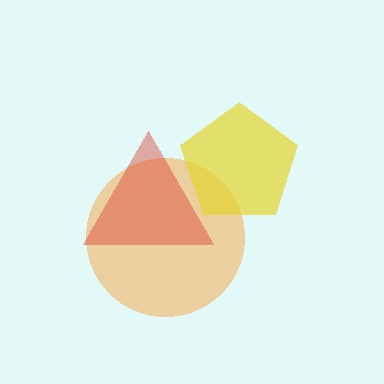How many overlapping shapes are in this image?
There are 3 overlapping shapes in the image.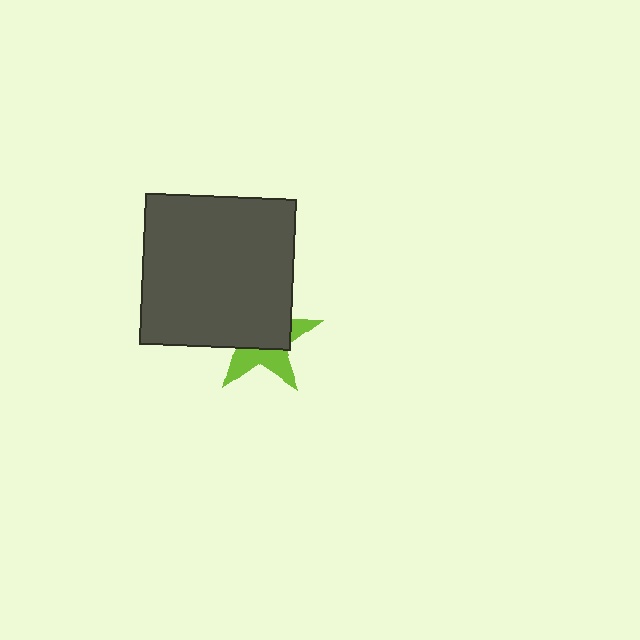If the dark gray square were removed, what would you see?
You would see the complete lime star.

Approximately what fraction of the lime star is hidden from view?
Roughly 59% of the lime star is hidden behind the dark gray square.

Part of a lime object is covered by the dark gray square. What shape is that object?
It is a star.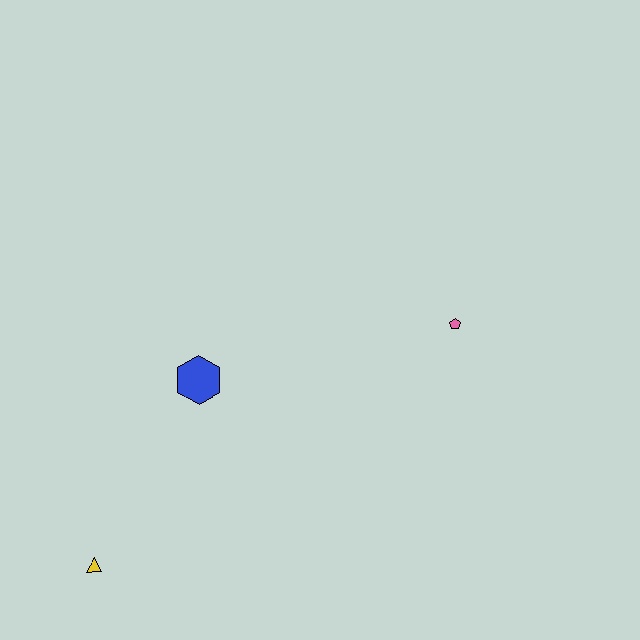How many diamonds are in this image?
There are no diamonds.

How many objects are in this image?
There are 3 objects.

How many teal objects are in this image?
There are no teal objects.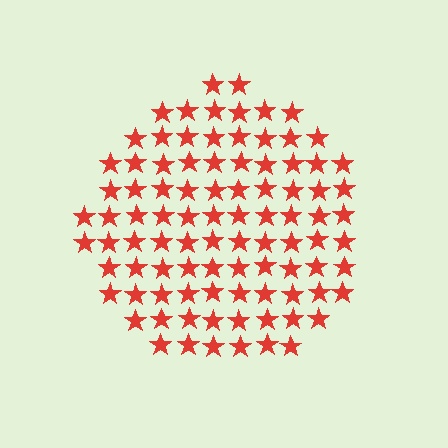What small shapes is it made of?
It is made of small stars.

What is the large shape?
The large shape is a circle.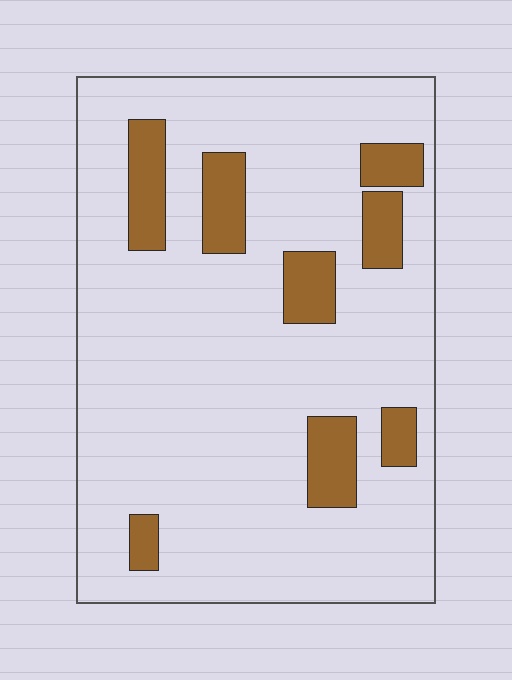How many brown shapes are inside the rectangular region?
8.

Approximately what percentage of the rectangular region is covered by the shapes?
Approximately 15%.